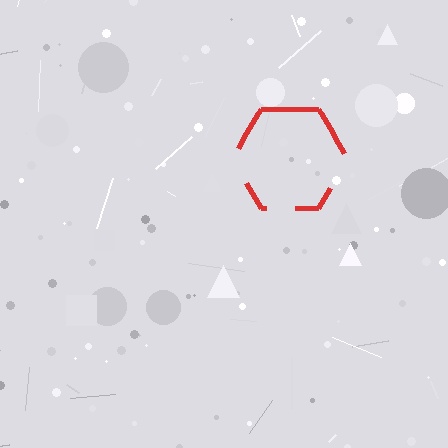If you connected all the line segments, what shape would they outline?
They would outline a hexagon.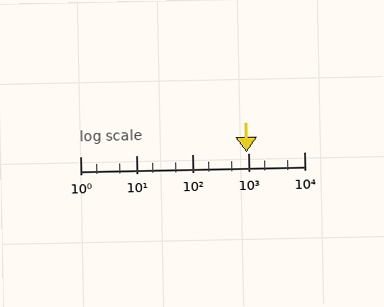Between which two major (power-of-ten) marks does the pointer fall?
The pointer is between 100 and 1000.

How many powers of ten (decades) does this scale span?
The scale spans 4 decades, from 1 to 10000.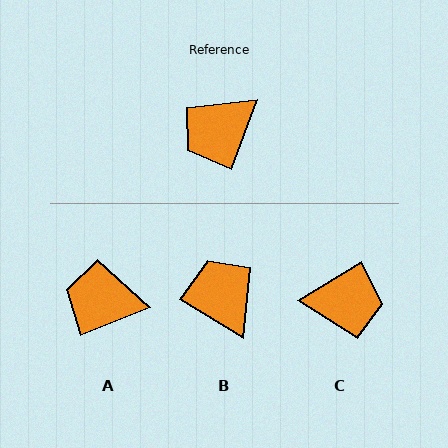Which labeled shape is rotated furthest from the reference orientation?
C, about 142 degrees away.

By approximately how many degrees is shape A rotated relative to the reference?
Approximately 48 degrees clockwise.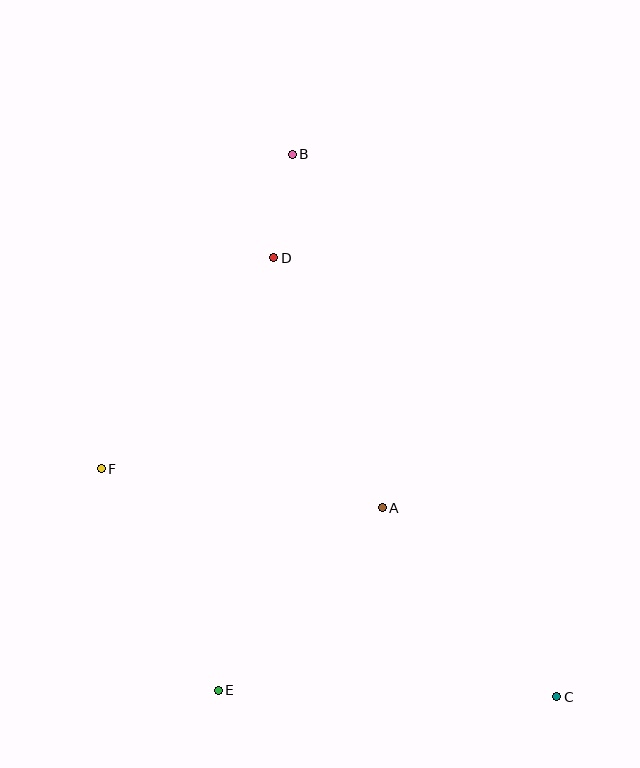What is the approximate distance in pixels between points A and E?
The distance between A and E is approximately 245 pixels.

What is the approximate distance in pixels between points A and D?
The distance between A and D is approximately 272 pixels.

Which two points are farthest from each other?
Points B and C are farthest from each other.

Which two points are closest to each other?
Points B and D are closest to each other.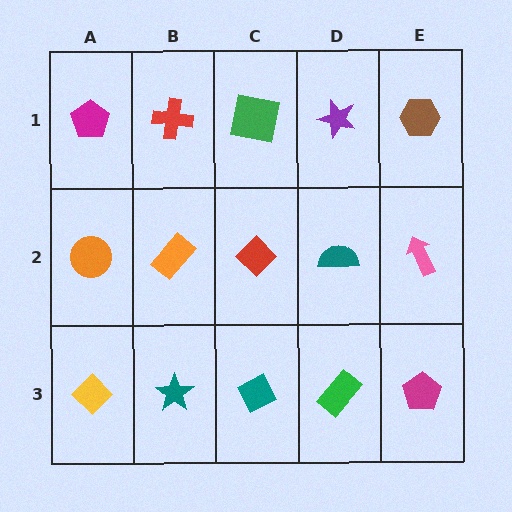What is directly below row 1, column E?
A pink arrow.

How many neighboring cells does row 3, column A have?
2.